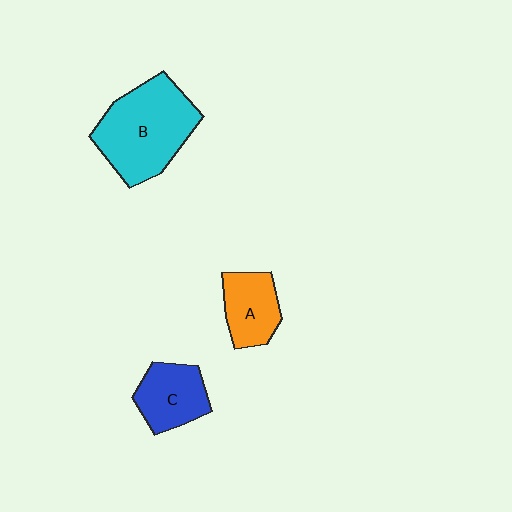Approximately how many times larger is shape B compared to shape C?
Approximately 1.9 times.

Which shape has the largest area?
Shape B (cyan).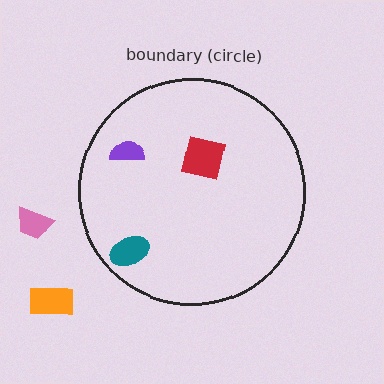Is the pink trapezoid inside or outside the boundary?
Outside.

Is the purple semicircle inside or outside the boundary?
Inside.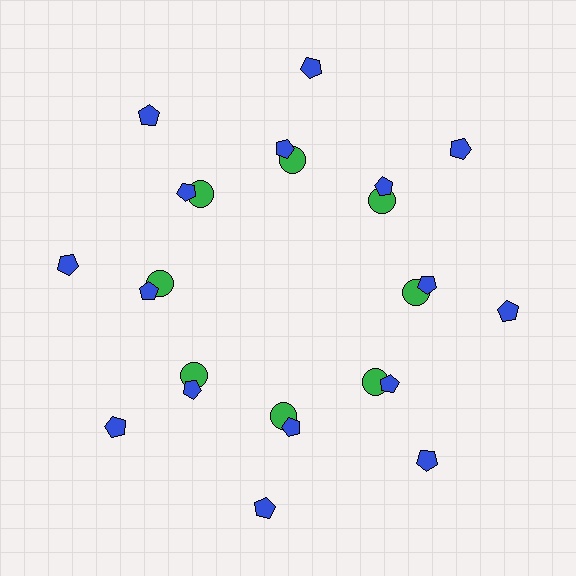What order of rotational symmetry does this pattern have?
This pattern has 8-fold rotational symmetry.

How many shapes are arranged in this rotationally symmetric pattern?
There are 24 shapes, arranged in 8 groups of 3.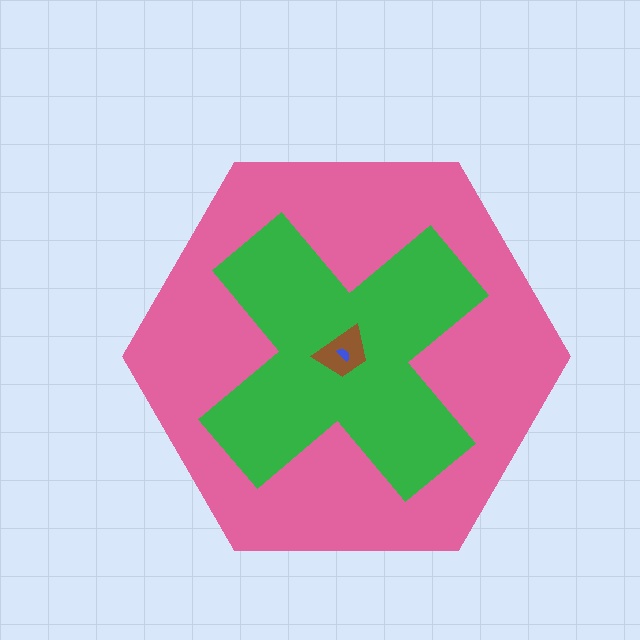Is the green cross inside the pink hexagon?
Yes.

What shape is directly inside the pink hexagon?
The green cross.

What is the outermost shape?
The pink hexagon.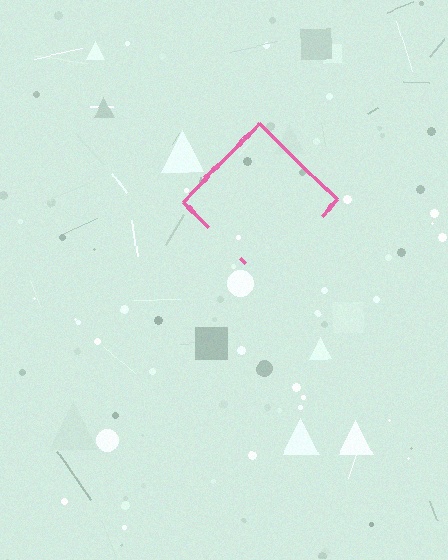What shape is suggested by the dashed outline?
The dashed outline suggests a diamond.